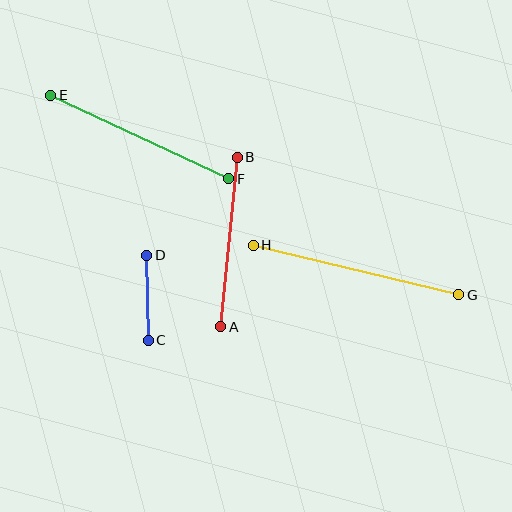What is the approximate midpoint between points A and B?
The midpoint is at approximately (229, 242) pixels.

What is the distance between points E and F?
The distance is approximately 196 pixels.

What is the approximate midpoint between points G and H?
The midpoint is at approximately (356, 270) pixels.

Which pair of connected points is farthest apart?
Points G and H are farthest apart.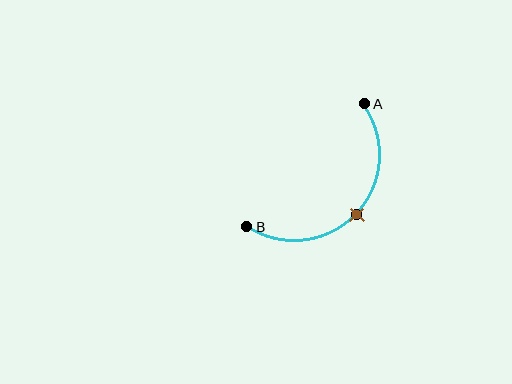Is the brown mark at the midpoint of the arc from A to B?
Yes. The brown mark lies on the arc at equal arc-length from both A and B — it is the arc midpoint.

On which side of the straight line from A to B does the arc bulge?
The arc bulges below and to the right of the straight line connecting A and B.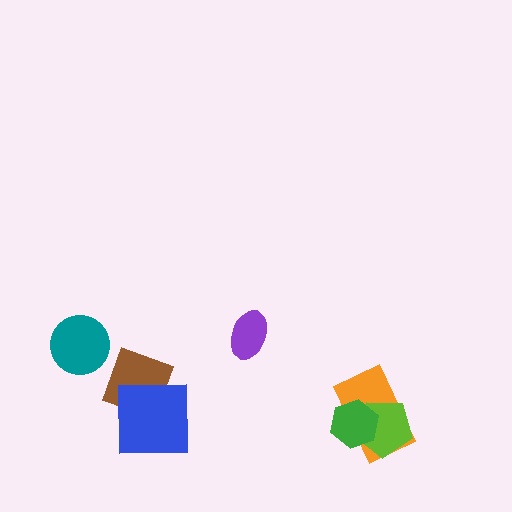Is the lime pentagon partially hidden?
Yes, it is partially covered by another shape.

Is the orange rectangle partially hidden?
Yes, it is partially covered by another shape.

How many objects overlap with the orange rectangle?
2 objects overlap with the orange rectangle.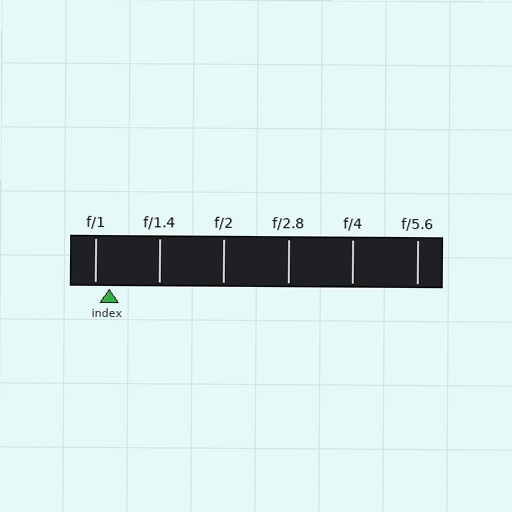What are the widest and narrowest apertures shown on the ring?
The widest aperture shown is f/1 and the narrowest is f/5.6.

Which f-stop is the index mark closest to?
The index mark is closest to f/1.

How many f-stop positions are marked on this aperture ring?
There are 6 f-stop positions marked.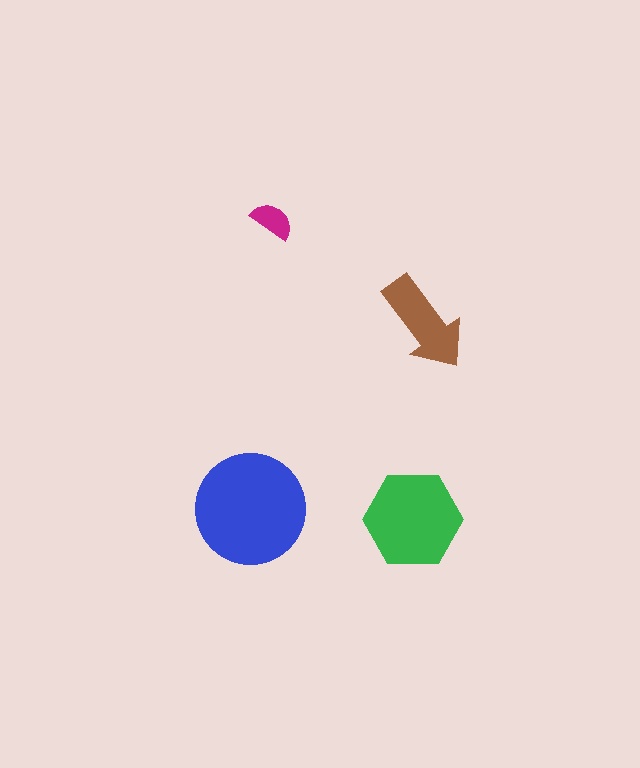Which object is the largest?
The blue circle.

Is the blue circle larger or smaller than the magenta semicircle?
Larger.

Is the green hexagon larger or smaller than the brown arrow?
Larger.